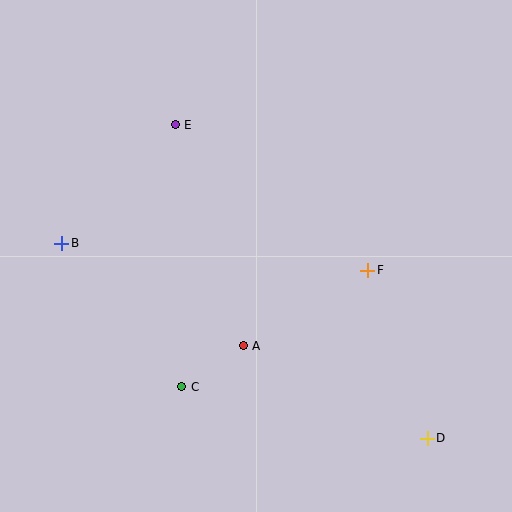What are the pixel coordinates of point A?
Point A is at (243, 346).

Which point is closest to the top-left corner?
Point E is closest to the top-left corner.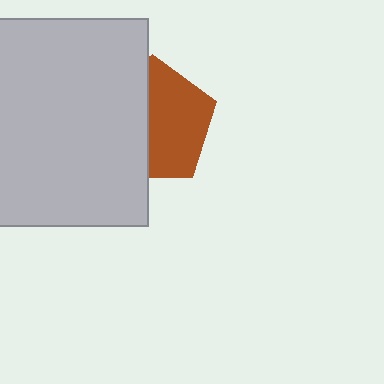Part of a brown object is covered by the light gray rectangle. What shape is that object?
It is a pentagon.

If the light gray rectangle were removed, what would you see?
You would see the complete brown pentagon.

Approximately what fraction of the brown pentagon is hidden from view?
Roughly 47% of the brown pentagon is hidden behind the light gray rectangle.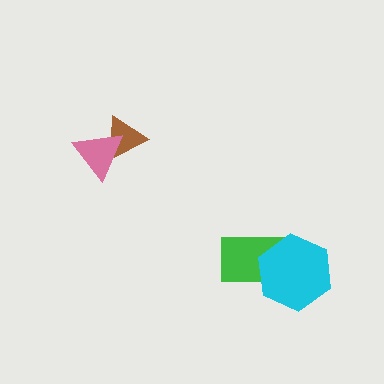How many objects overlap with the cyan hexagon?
1 object overlaps with the cyan hexagon.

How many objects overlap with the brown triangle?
1 object overlaps with the brown triangle.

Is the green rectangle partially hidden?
Yes, it is partially covered by another shape.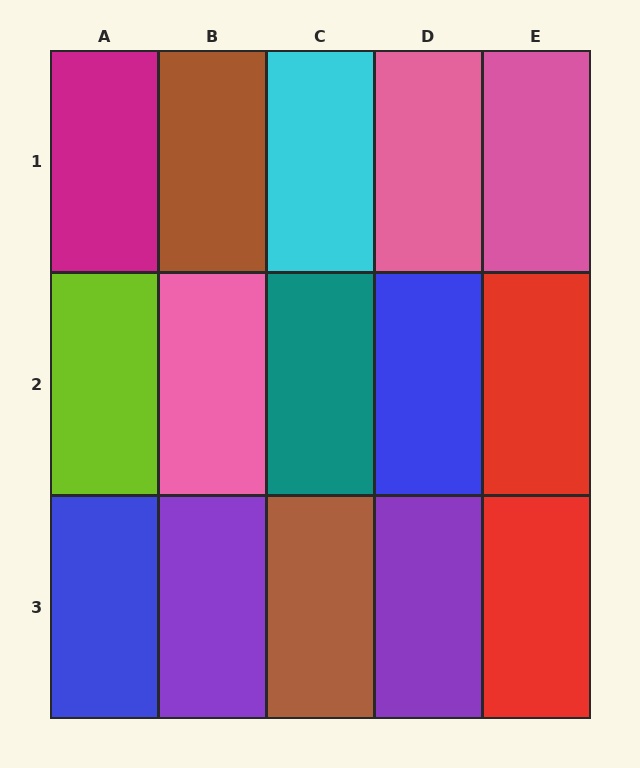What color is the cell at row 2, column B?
Pink.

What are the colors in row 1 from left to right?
Magenta, brown, cyan, pink, pink.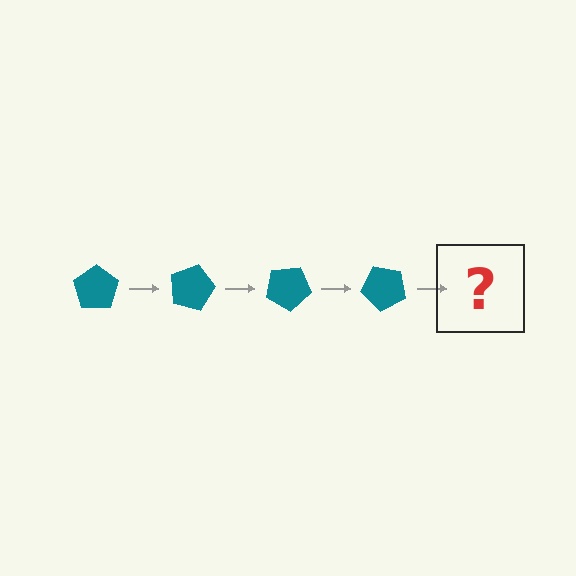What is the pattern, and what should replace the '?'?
The pattern is that the pentagon rotates 15 degrees each step. The '?' should be a teal pentagon rotated 60 degrees.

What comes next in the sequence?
The next element should be a teal pentagon rotated 60 degrees.